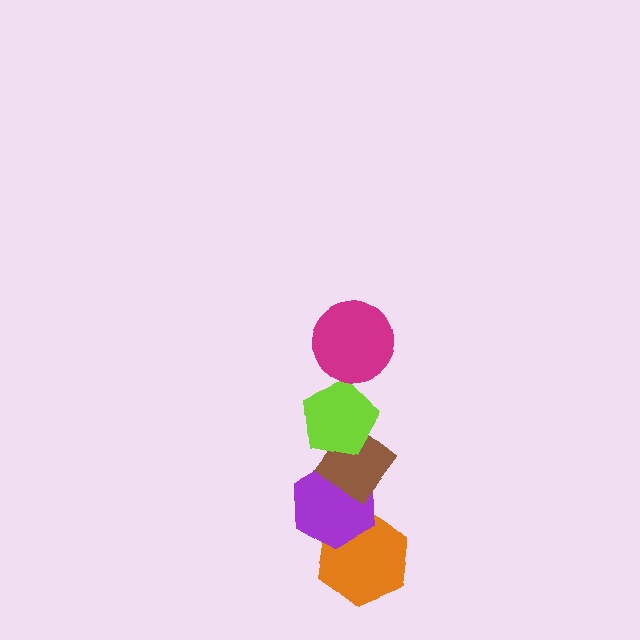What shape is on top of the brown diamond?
The lime pentagon is on top of the brown diamond.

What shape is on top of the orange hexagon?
The purple hexagon is on top of the orange hexagon.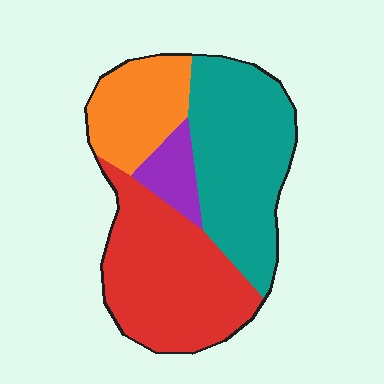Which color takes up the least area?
Purple, at roughly 10%.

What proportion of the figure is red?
Red covers about 35% of the figure.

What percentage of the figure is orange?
Orange covers about 20% of the figure.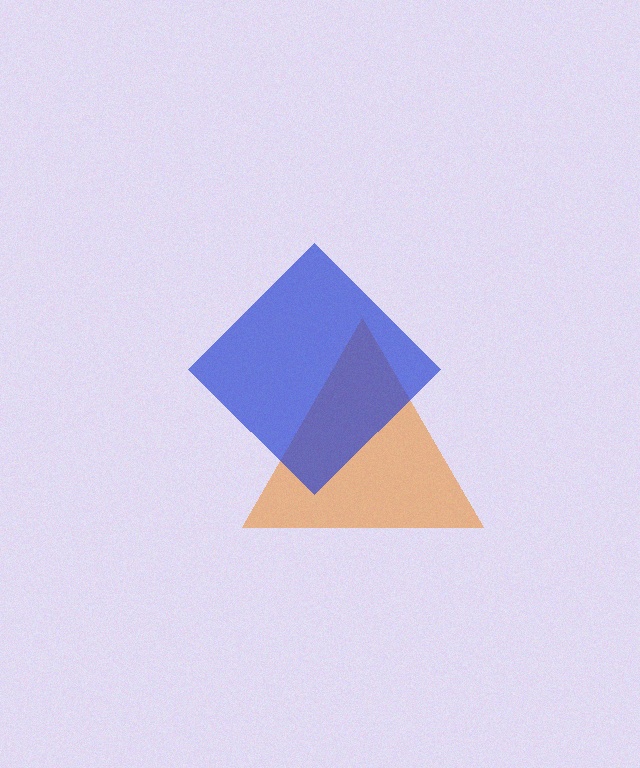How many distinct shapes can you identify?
There are 2 distinct shapes: an orange triangle, a blue diamond.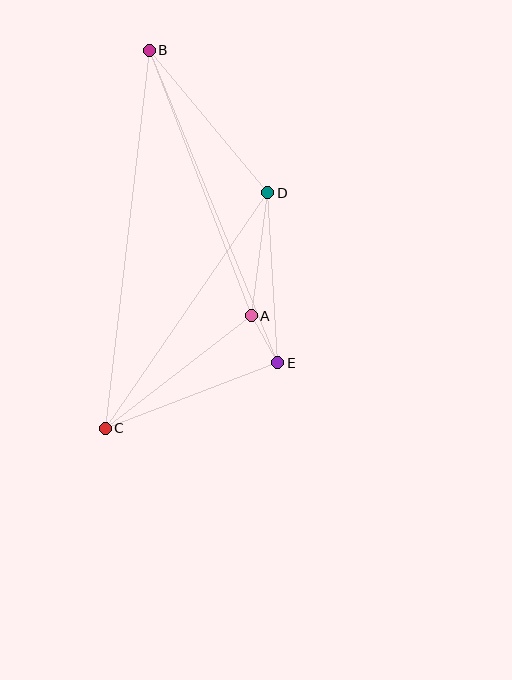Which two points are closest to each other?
Points A and E are closest to each other.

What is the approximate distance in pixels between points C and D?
The distance between C and D is approximately 286 pixels.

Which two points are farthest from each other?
Points B and C are farthest from each other.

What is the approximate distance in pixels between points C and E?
The distance between C and E is approximately 184 pixels.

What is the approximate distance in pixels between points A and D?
The distance between A and D is approximately 124 pixels.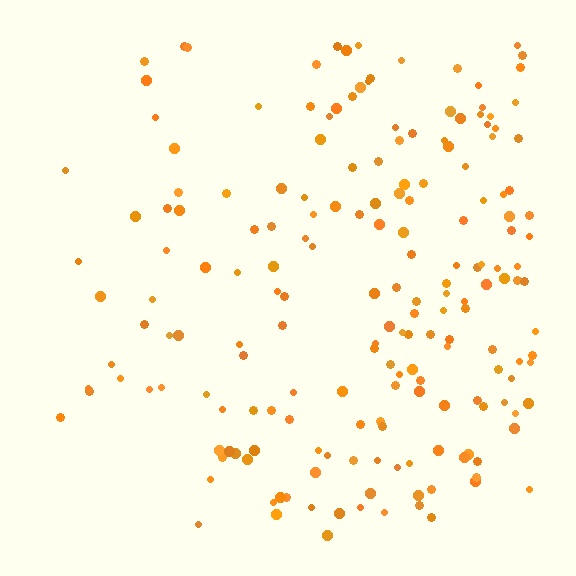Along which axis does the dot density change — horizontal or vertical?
Horizontal.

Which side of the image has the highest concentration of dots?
The right.